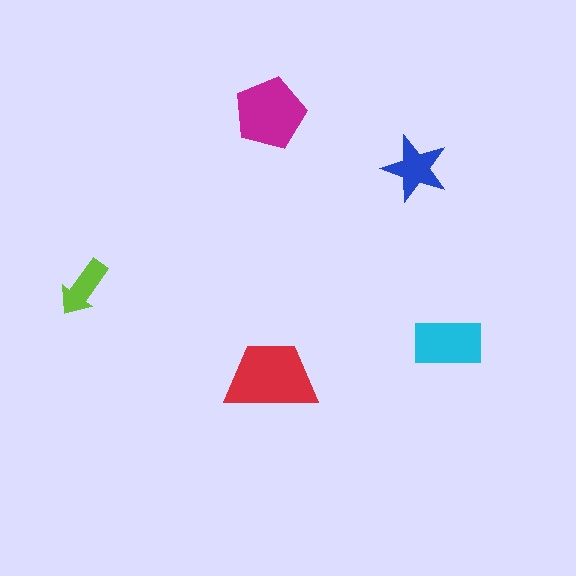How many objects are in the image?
There are 5 objects in the image.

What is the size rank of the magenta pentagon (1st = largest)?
2nd.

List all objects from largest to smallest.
The red trapezoid, the magenta pentagon, the cyan rectangle, the blue star, the lime arrow.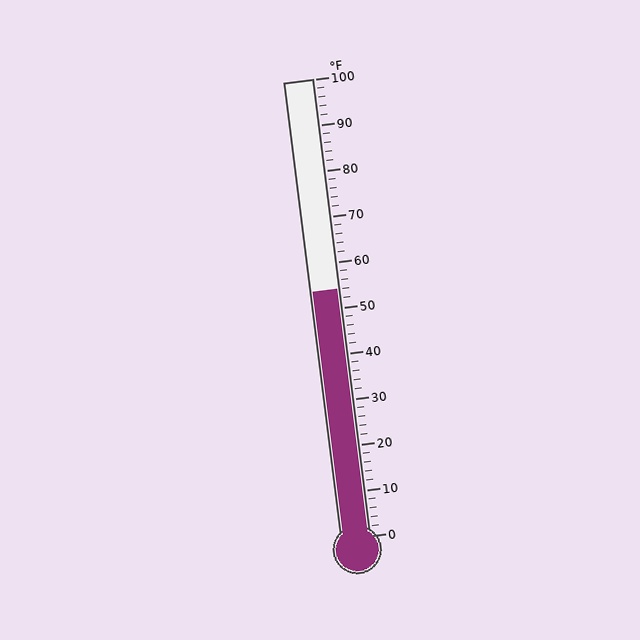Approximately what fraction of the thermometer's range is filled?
The thermometer is filled to approximately 55% of its range.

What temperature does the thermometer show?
The thermometer shows approximately 54°F.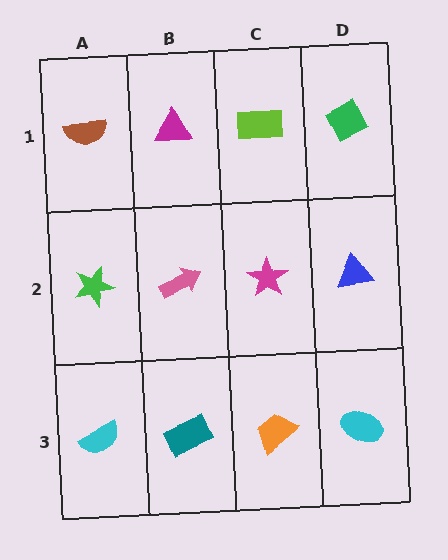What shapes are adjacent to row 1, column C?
A magenta star (row 2, column C), a magenta triangle (row 1, column B), a green diamond (row 1, column D).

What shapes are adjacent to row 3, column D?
A blue triangle (row 2, column D), an orange trapezoid (row 3, column C).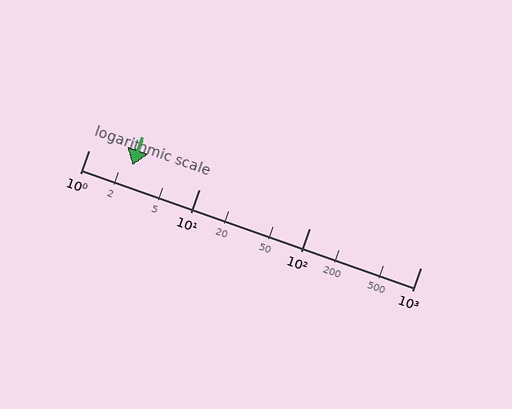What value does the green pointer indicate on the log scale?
The pointer indicates approximately 2.5.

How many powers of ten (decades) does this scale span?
The scale spans 3 decades, from 1 to 1000.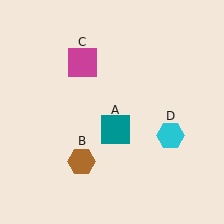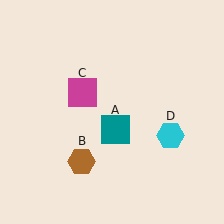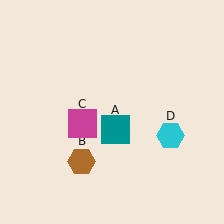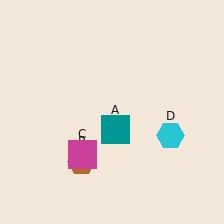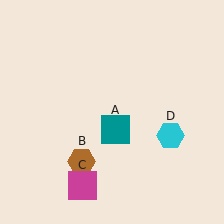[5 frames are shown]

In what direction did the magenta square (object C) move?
The magenta square (object C) moved down.